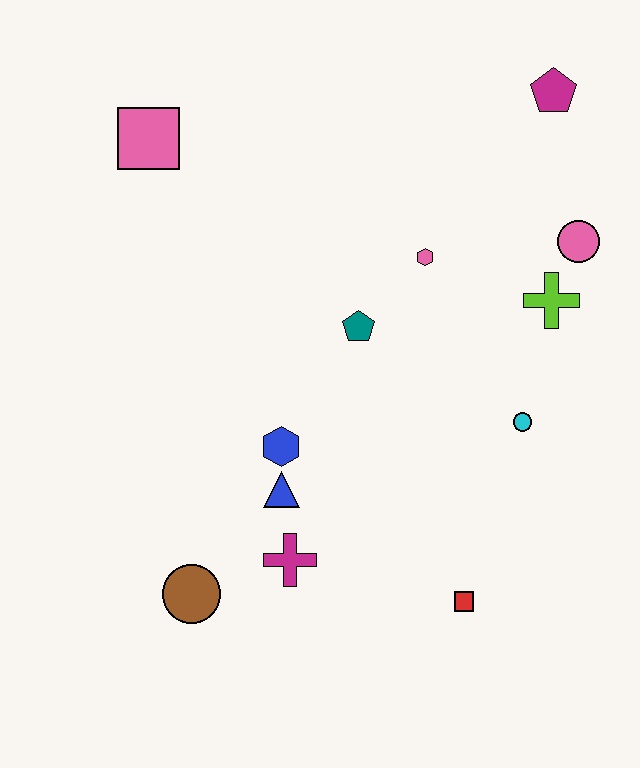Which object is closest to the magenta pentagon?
The pink circle is closest to the magenta pentagon.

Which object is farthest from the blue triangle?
The magenta pentagon is farthest from the blue triangle.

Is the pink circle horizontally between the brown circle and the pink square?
No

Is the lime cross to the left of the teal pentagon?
No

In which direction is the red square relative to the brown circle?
The red square is to the right of the brown circle.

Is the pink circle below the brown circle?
No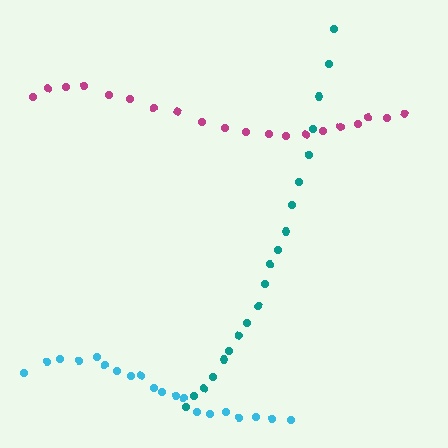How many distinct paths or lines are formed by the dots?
There are 3 distinct paths.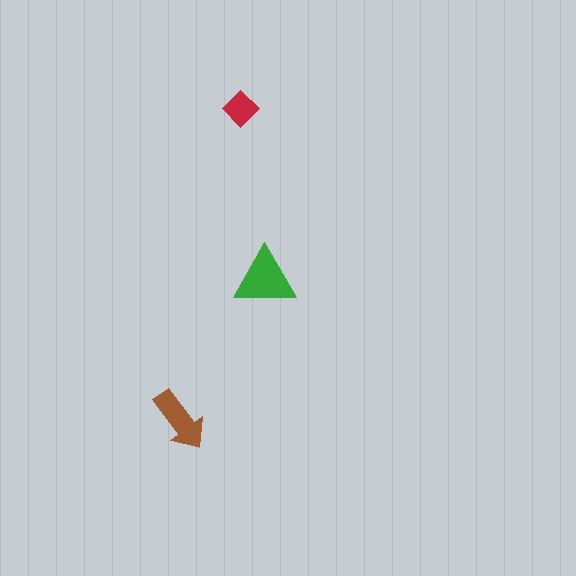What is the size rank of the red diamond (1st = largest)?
3rd.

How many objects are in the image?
There are 3 objects in the image.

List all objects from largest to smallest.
The green triangle, the brown arrow, the red diamond.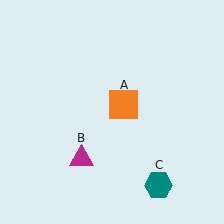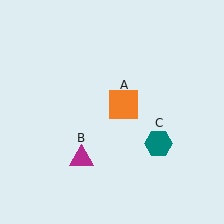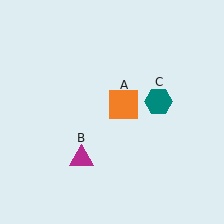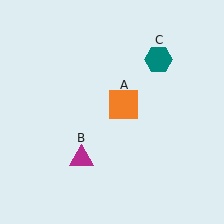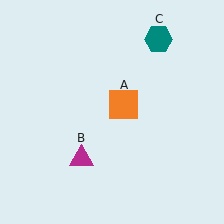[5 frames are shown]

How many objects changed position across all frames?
1 object changed position: teal hexagon (object C).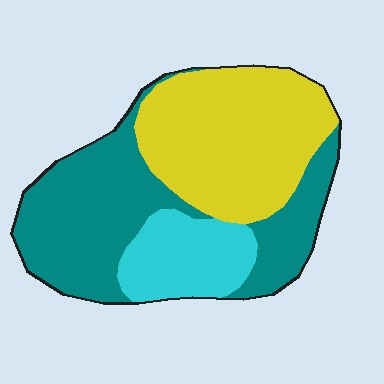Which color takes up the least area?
Cyan, at roughly 15%.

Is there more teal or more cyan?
Teal.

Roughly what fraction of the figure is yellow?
Yellow takes up about two fifths (2/5) of the figure.